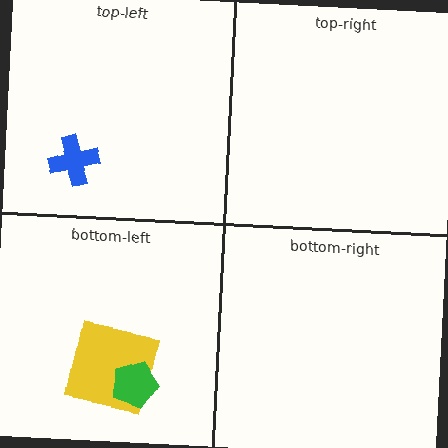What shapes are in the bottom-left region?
The yellow square, the green pentagon.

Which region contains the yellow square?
The bottom-left region.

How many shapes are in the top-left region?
1.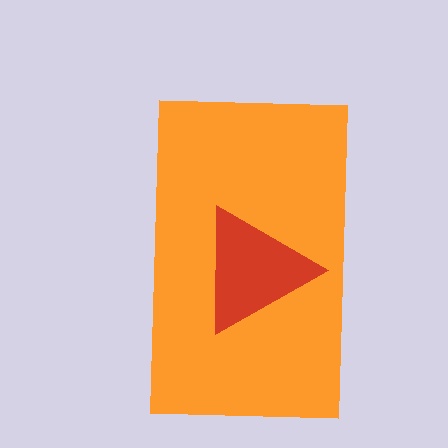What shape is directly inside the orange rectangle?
The red triangle.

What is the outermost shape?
The orange rectangle.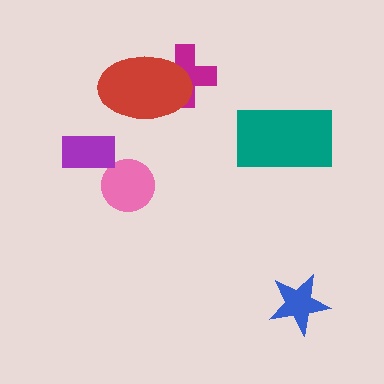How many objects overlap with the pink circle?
0 objects overlap with the pink circle.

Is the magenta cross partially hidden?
Yes, it is partially covered by another shape.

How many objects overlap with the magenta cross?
1 object overlaps with the magenta cross.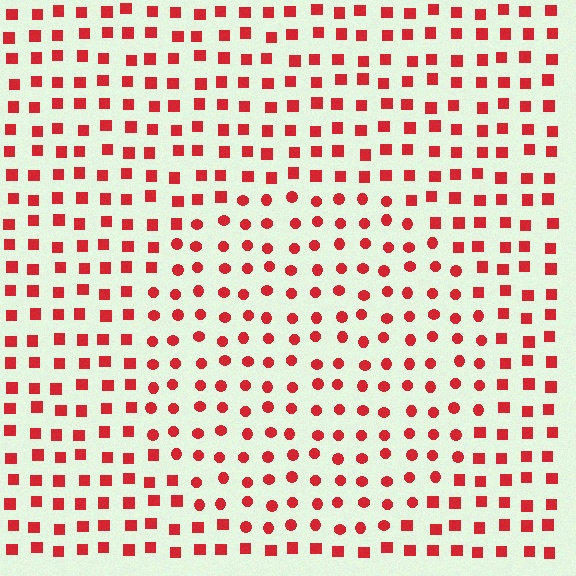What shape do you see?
I see a circle.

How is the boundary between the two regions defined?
The boundary is defined by a change in element shape: circles inside vs. squares outside. All elements share the same color and spacing.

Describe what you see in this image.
The image is filled with small red elements arranged in a uniform grid. A circle-shaped region contains circles, while the surrounding area contains squares. The boundary is defined purely by the change in element shape.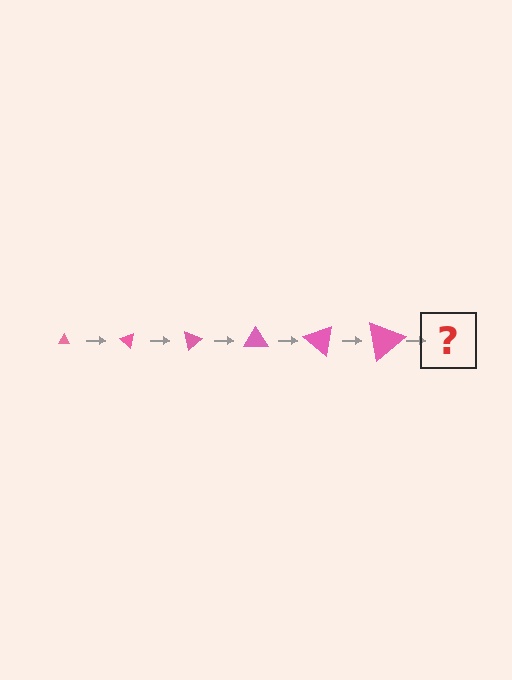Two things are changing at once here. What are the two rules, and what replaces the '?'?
The two rules are that the triangle grows larger each step and it rotates 40 degrees each step. The '?' should be a triangle, larger than the previous one and rotated 240 degrees from the start.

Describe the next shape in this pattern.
It should be a triangle, larger than the previous one and rotated 240 degrees from the start.